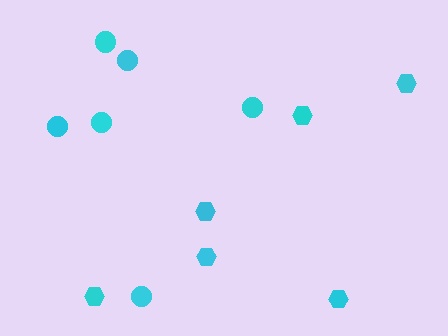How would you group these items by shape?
There are 2 groups: one group of hexagons (6) and one group of circles (6).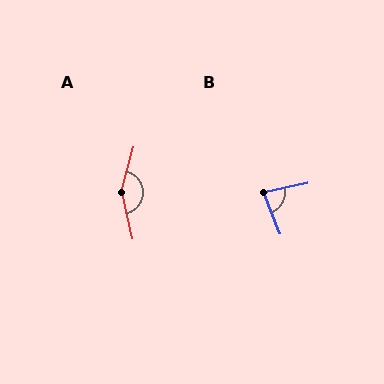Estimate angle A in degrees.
Approximately 152 degrees.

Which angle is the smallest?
B, at approximately 80 degrees.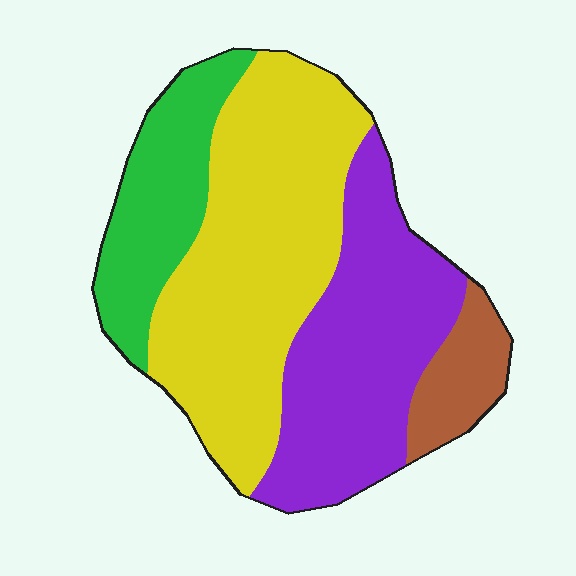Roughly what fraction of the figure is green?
Green takes up about one sixth (1/6) of the figure.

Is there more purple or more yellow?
Yellow.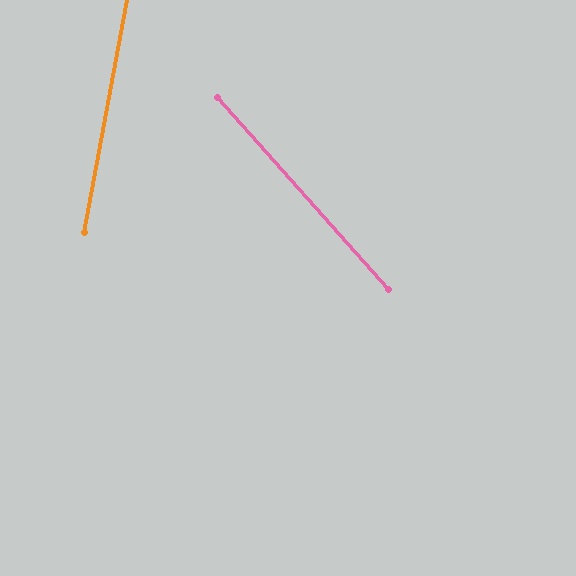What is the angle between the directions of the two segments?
Approximately 52 degrees.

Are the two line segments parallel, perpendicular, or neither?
Neither parallel nor perpendicular — they differ by about 52°.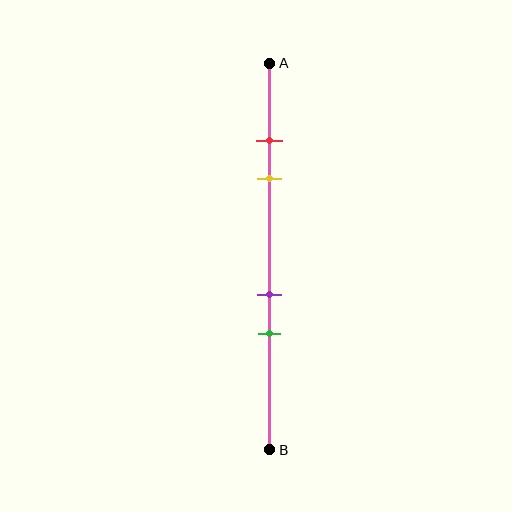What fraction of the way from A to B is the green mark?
The green mark is approximately 70% (0.7) of the way from A to B.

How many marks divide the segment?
There are 4 marks dividing the segment.